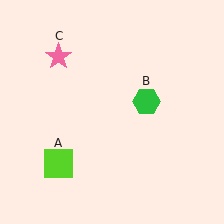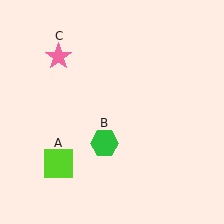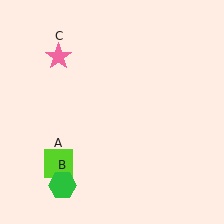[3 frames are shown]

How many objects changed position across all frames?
1 object changed position: green hexagon (object B).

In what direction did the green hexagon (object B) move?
The green hexagon (object B) moved down and to the left.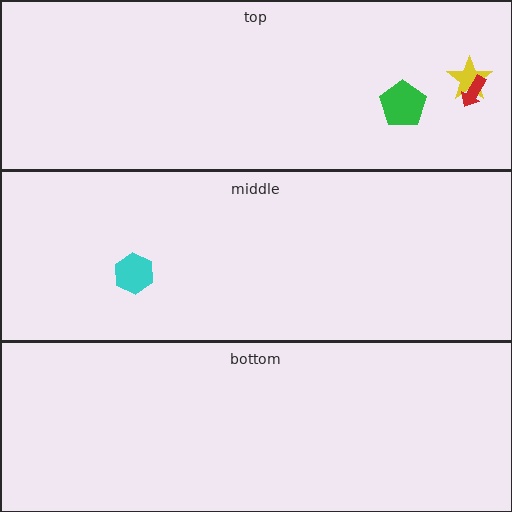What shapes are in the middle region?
The cyan hexagon.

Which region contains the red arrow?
The top region.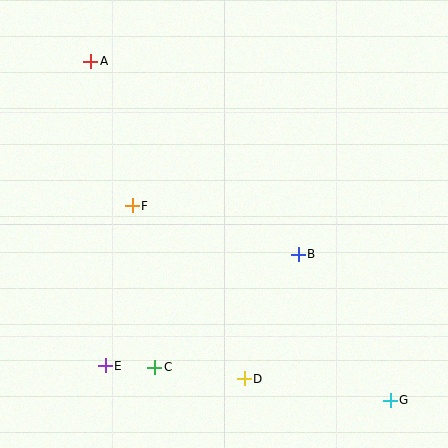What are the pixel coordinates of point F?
Point F is at (132, 206).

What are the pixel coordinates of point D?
Point D is at (244, 379).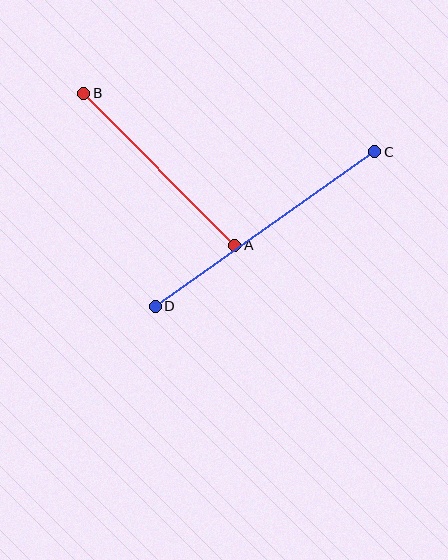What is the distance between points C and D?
The distance is approximately 268 pixels.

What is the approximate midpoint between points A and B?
The midpoint is at approximately (159, 169) pixels.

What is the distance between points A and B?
The distance is approximately 215 pixels.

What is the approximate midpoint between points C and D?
The midpoint is at approximately (265, 229) pixels.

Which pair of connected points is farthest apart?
Points C and D are farthest apart.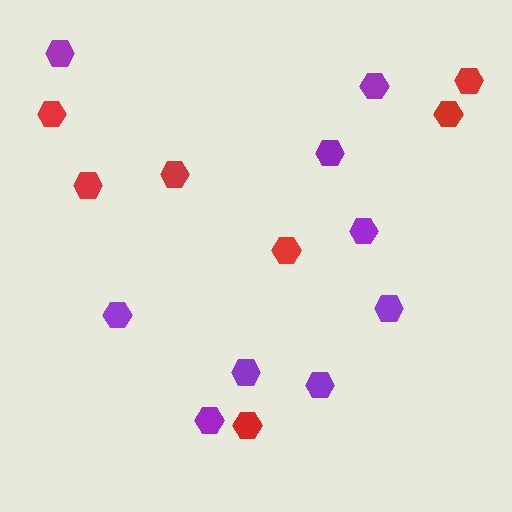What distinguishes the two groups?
There are 2 groups: one group of purple hexagons (9) and one group of red hexagons (7).